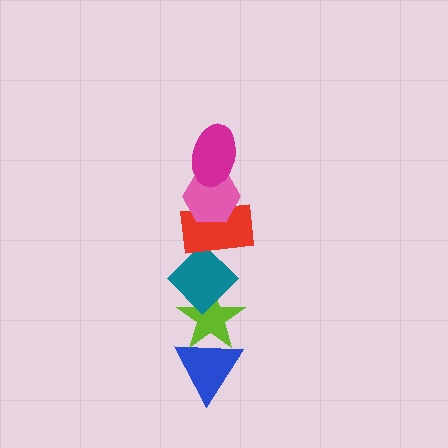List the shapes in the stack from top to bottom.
From top to bottom: the magenta ellipse, the pink hexagon, the red rectangle, the teal diamond, the lime star, the blue triangle.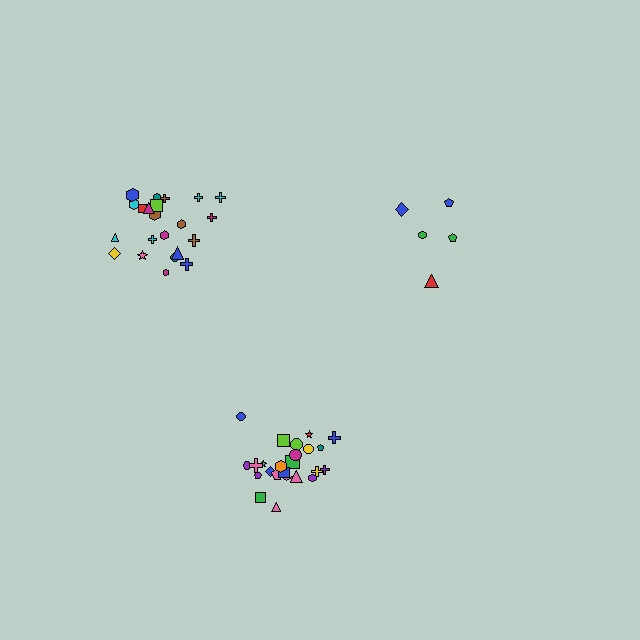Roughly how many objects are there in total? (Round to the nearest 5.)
Roughly 50 objects in total.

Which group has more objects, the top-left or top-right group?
The top-left group.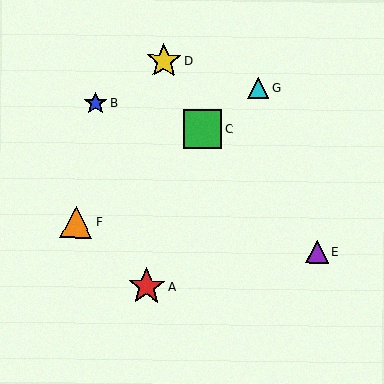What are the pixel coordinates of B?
Object B is at (96, 103).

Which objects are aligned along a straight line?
Objects C, F, G are aligned along a straight line.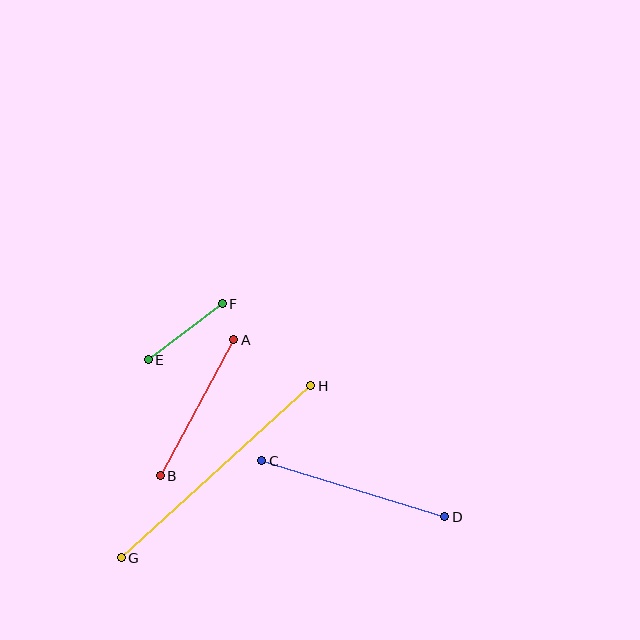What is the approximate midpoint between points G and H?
The midpoint is at approximately (216, 472) pixels.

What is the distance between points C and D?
The distance is approximately 192 pixels.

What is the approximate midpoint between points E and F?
The midpoint is at approximately (185, 332) pixels.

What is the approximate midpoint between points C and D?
The midpoint is at approximately (353, 489) pixels.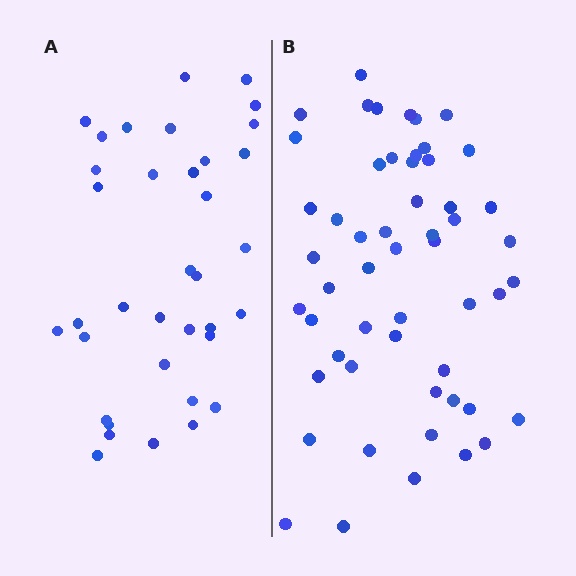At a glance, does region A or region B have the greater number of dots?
Region B (the right region) has more dots.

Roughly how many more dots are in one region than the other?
Region B has approximately 20 more dots than region A.